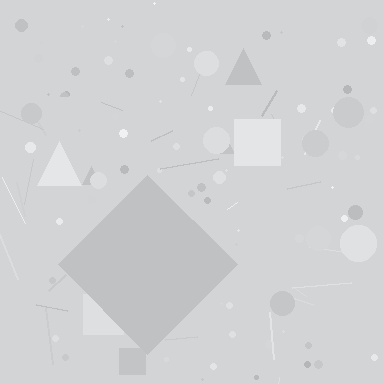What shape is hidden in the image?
A diamond is hidden in the image.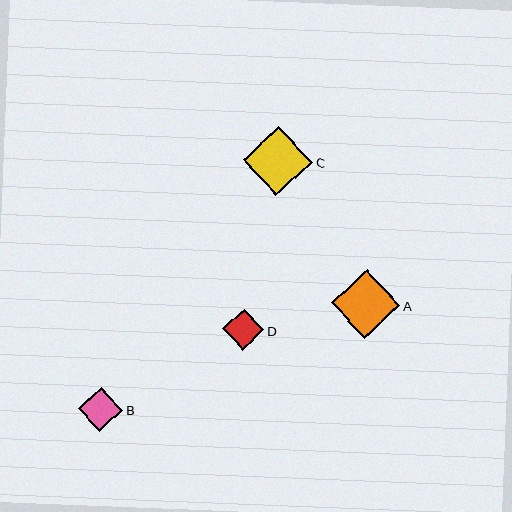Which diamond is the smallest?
Diamond D is the smallest with a size of approximately 41 pixels.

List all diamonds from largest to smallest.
From largest to smallest: C, A, B, D.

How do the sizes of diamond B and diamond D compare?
Diamond B and diamond D are approximately the same size.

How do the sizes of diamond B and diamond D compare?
Diamond B and diamond D are approximately the same size.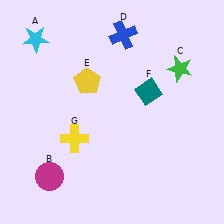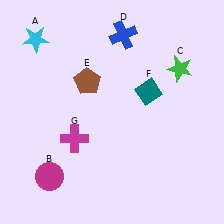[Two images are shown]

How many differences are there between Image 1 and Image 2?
There are 2 differences between the two images.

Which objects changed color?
E changed from yellow to brown. G changed from yellow to magenta.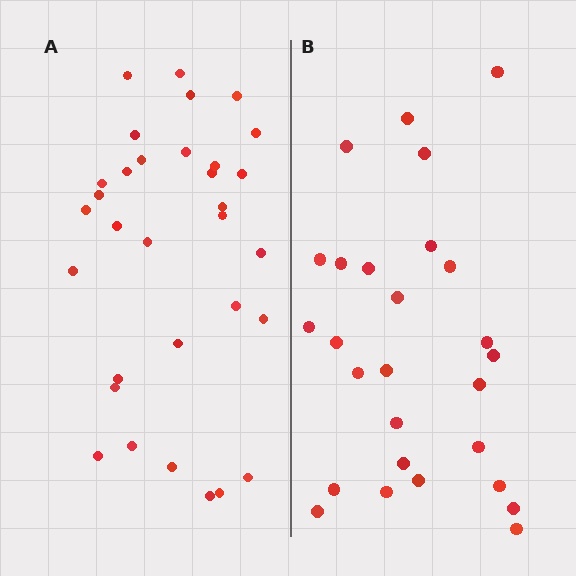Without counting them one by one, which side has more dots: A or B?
Region A (the left region) has more dots.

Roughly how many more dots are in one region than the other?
Region A has about 5 more dots than region B.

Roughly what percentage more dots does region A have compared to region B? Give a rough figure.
About 20% more.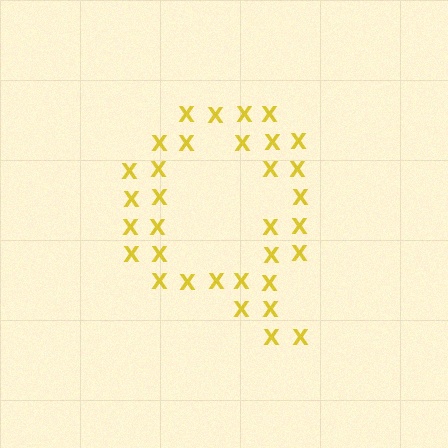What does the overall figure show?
The overall figure shows the letter Q.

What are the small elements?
The small elements are letter X's.